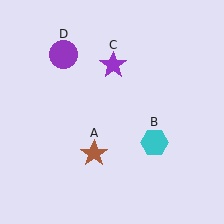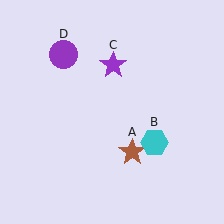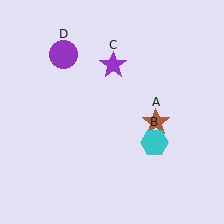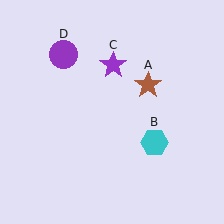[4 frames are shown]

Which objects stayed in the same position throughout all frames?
Cyan hexagon (object B) and purple star (object C) and purple circle (object D) remained stationary.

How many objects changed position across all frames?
1 object changed position: brown star (object A).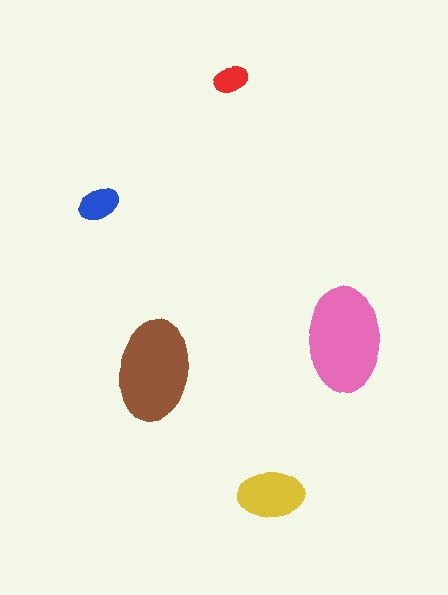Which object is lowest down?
The yellow ellipse is bottommost.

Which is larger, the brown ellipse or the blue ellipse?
The brown one.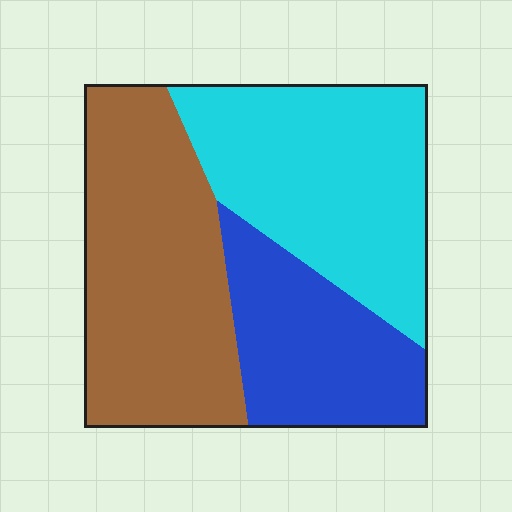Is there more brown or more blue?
Brown.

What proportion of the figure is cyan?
Cyan covers 37% of the figure.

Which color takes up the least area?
Blue, at roughly 25%.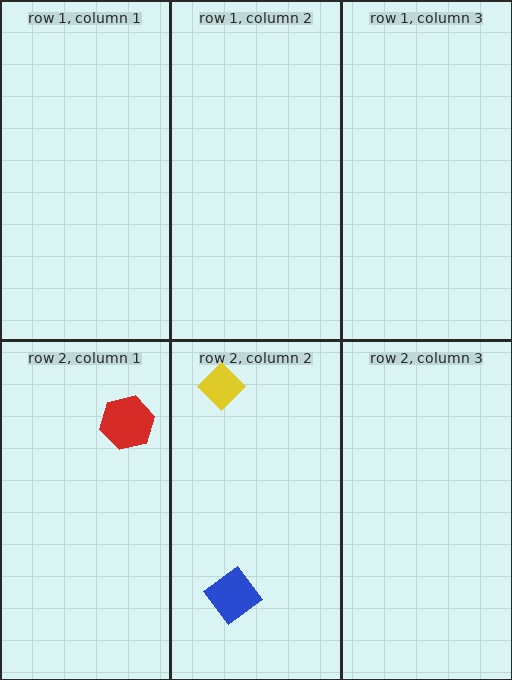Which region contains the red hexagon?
The row 2, column 1 region.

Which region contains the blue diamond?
The row 2, column 2 region.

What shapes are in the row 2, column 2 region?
The blue diamond, the yellow diamond.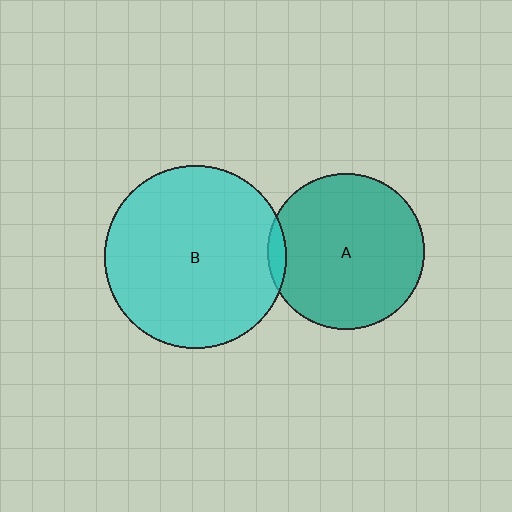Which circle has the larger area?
Circle B (cyan).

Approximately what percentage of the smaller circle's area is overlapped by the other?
Approximately 5%.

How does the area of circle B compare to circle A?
Approximately 1.4 times.